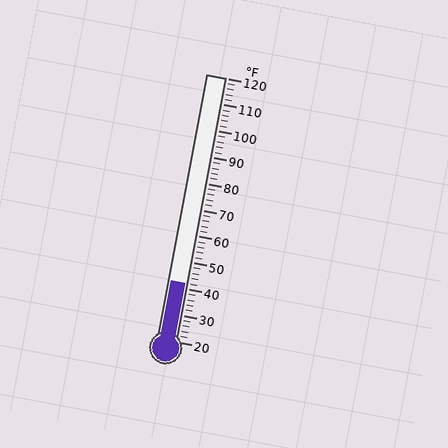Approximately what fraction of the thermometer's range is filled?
The thermometer is filled to approximately 20% of its range.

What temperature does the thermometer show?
The thermometer shows approximately 42°F.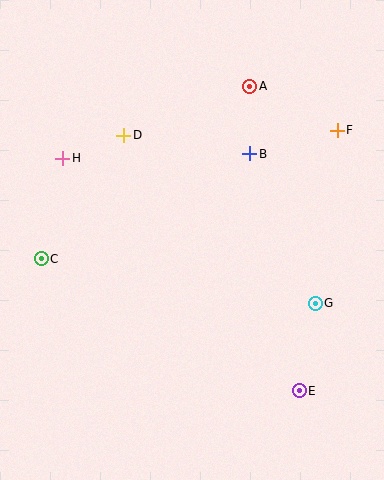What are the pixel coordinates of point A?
Point A is at (250, 86).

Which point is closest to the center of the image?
Point B at (250, 154) is closest to the center.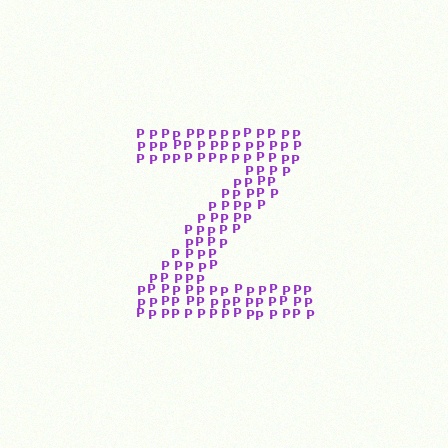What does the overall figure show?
The overall figure shows the letter Z.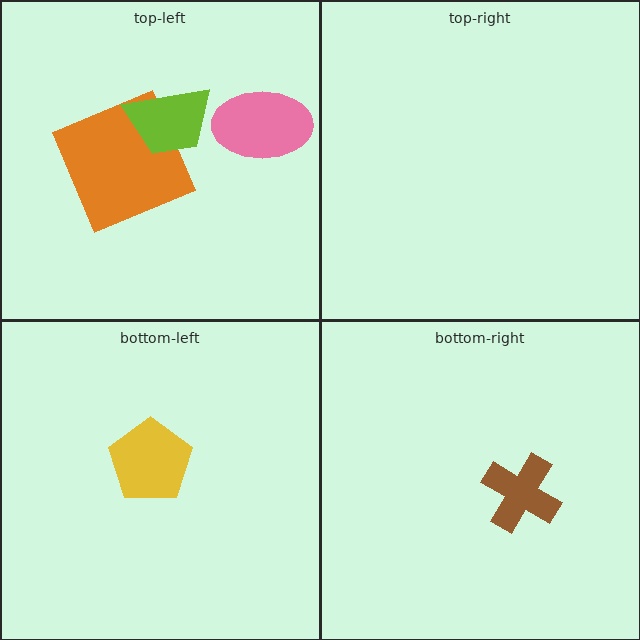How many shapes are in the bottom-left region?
1.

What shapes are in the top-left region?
The orange square, the pink ellipse, the lime trapezoid.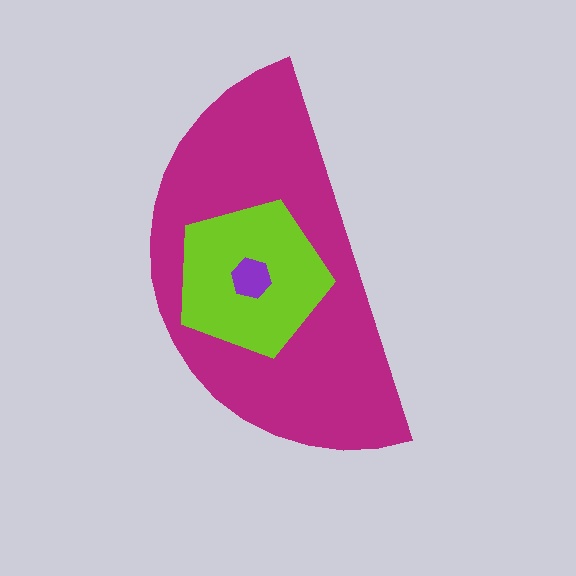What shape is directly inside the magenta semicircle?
The lime pentagon.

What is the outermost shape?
The magenta semicircle.